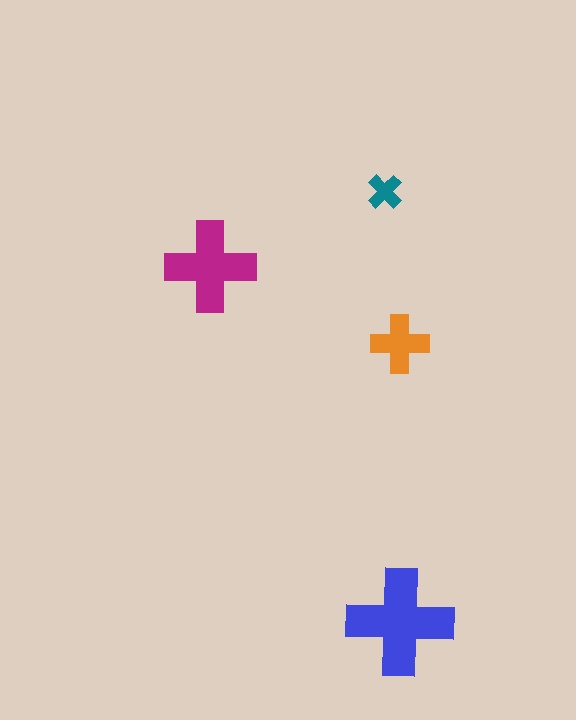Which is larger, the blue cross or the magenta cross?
The blue one.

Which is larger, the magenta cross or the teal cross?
The magenta one.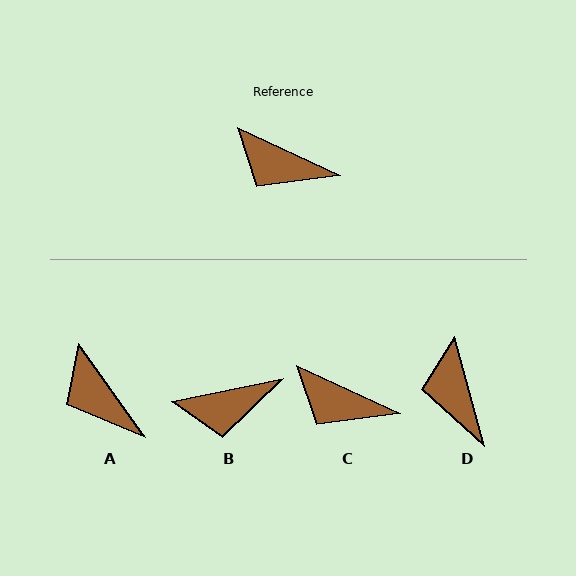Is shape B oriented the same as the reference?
No, it is off by about 36 degrees.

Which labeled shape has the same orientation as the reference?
C.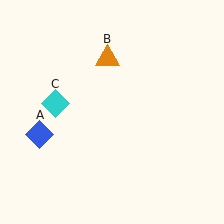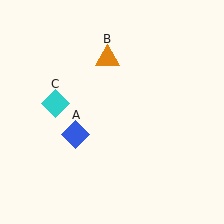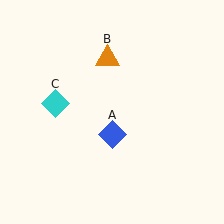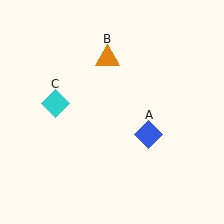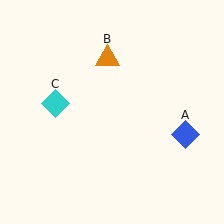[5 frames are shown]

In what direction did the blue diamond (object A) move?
The blue diamond (object A) moved right.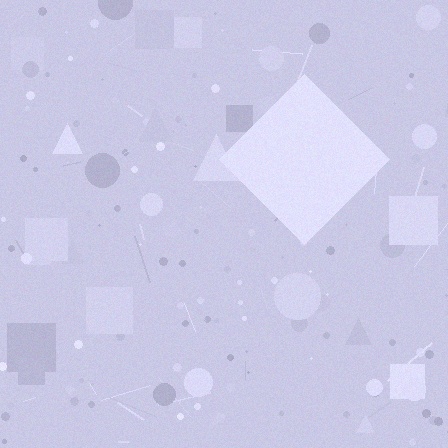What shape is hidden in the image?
A diamond is hidden in the image.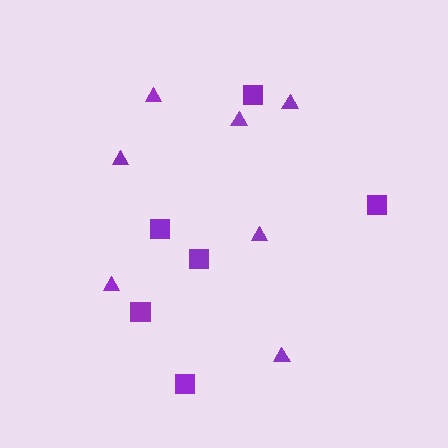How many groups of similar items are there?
There are 2 groups: one group of squares (6) and one group of triangles (7).